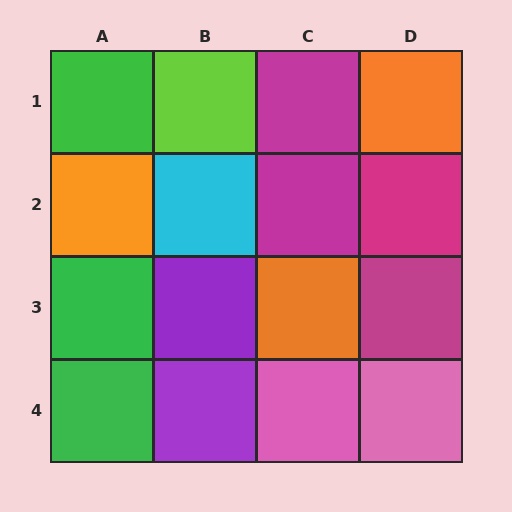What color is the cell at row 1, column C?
Magenta.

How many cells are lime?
1 cell is lime.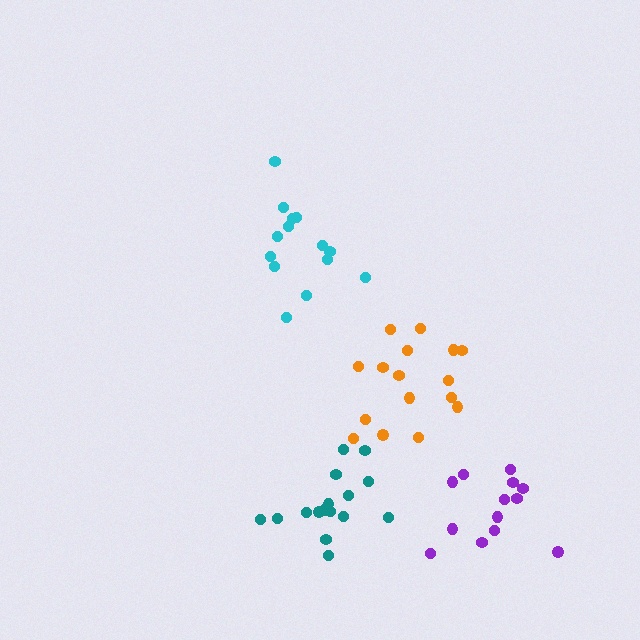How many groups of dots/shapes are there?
There are 4 groups.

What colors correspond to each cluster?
The clusters are colored: orange, cyan, purple, teal.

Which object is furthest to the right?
The purple cluster is rightmost.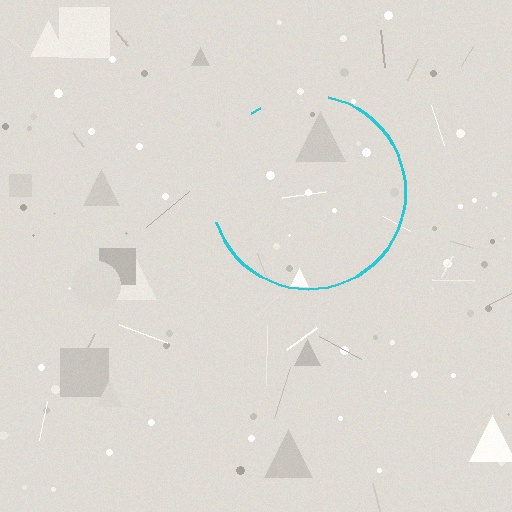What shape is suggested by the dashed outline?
The dashed outline suggests a circle.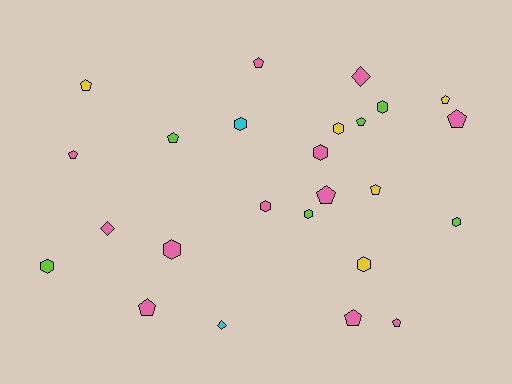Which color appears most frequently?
Pink, with 12 objects.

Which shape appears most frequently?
Pentagon, with 12 objects.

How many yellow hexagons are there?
There are 2 yellow hexagons.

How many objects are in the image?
There are 25 objects.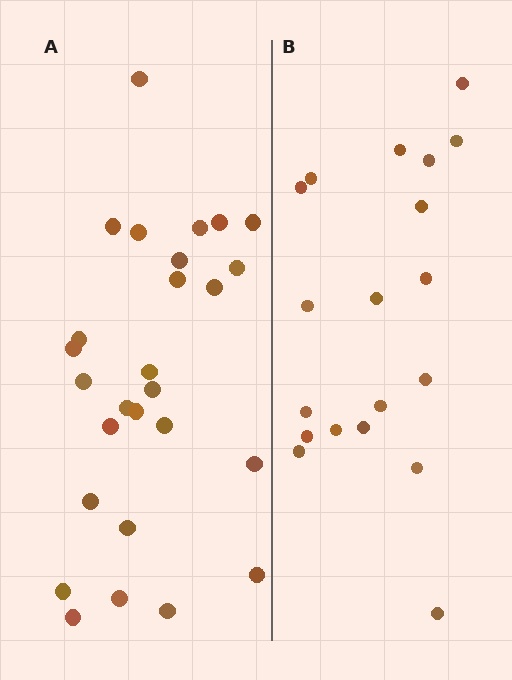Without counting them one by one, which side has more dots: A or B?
Region A (the left region) has more dots.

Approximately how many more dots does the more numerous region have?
Region A has roughly 8 or so more dots than region B.